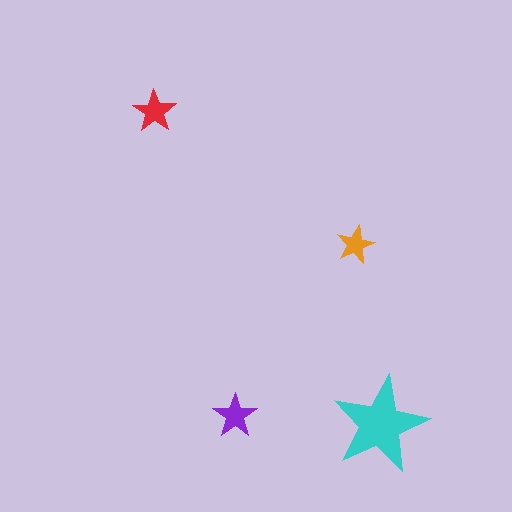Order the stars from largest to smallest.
the cyan one, the purple one, the red one, the orange one.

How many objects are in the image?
There are 4 objects in the image.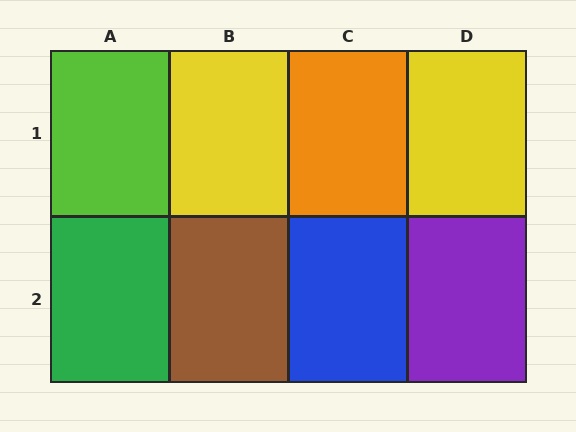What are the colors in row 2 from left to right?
Green, brown, blue, purple.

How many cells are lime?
1 cell is lime.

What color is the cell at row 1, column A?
Lime.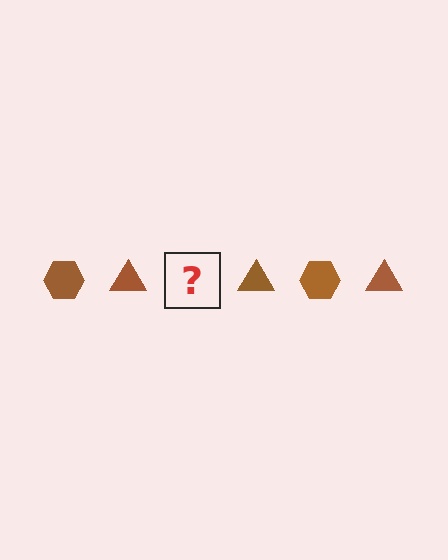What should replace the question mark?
The question mark should be replaced with a brown hexagon.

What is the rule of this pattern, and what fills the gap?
The rule is that the pattern cycles through hexagon, triangle shapes in brown. The gap should be filled with a brown hexagon.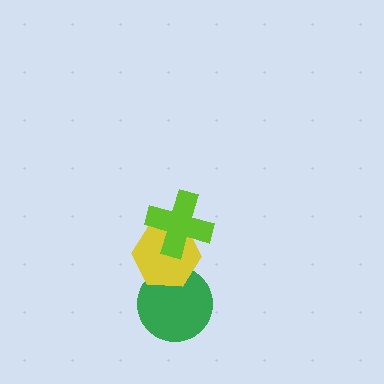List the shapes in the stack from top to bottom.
From top to bottom: the lime cross, the yellow hexagon, the green circle.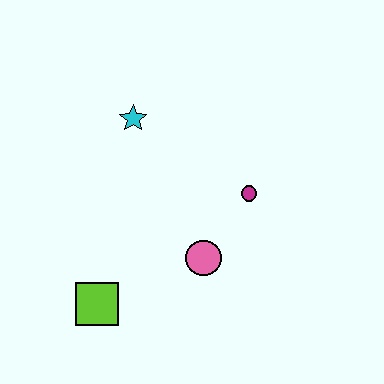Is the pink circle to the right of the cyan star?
Yes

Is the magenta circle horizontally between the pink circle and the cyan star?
No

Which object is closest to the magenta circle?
The pink circle is closest to the magenta circle.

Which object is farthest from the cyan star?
The lime square is farthest from the cyan star.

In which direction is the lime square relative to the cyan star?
The lime square is below the cyan star.